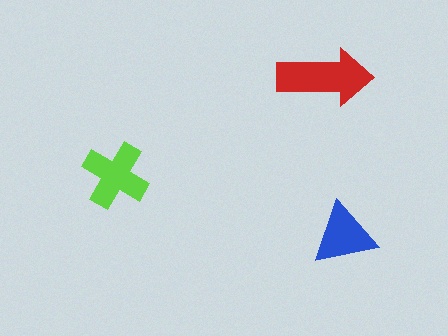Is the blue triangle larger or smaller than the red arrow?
Smaller.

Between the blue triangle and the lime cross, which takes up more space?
The lime cross.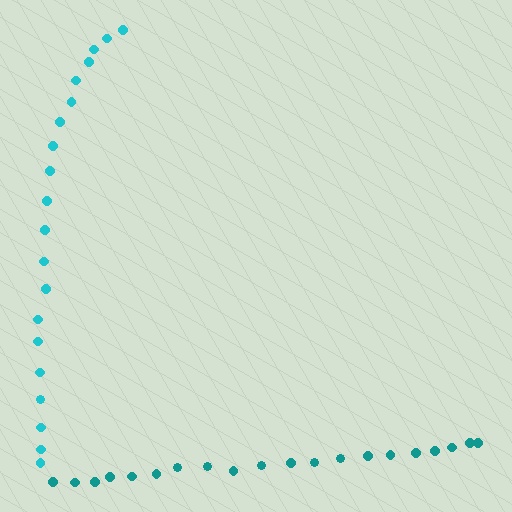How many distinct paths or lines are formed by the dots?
There are 2 distinct paths.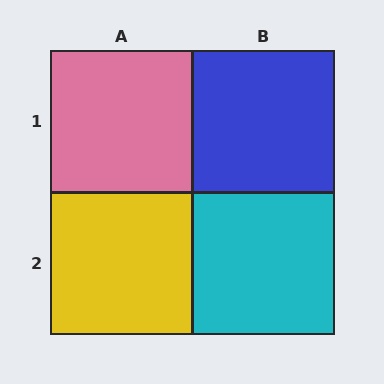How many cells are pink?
1 cell is pink.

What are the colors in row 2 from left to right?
Yellow, cyan.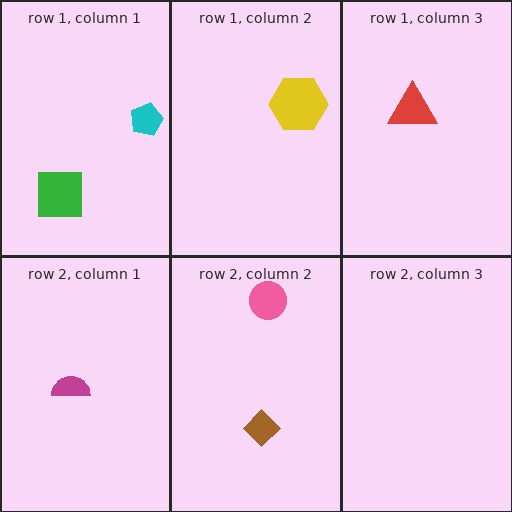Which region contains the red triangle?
The row 1, column 3 region.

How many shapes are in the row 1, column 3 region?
1.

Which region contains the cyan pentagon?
The row 1, column 1 region.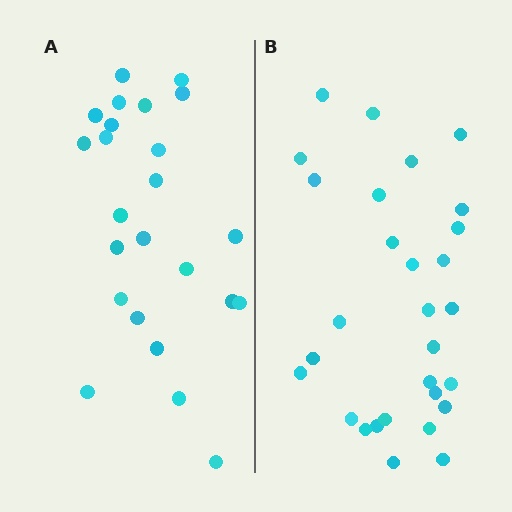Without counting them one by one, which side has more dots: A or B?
Region B (the right region) has more dots.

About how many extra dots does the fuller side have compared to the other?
Region B has about 5 more dots than region A.